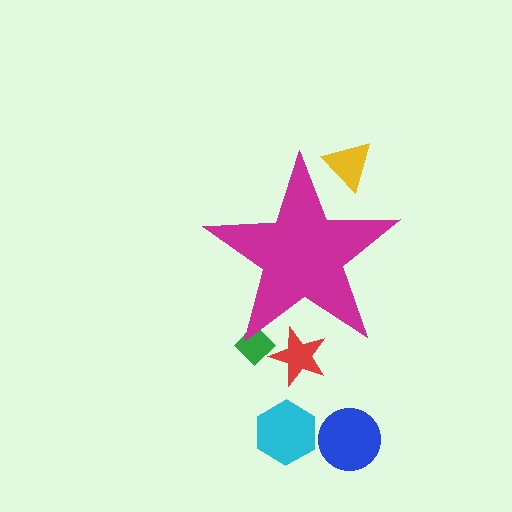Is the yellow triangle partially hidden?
Yes, the yellow triangle is partially hidden behind the magenta star.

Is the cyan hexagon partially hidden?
No, the cyan hexagon is fully visible.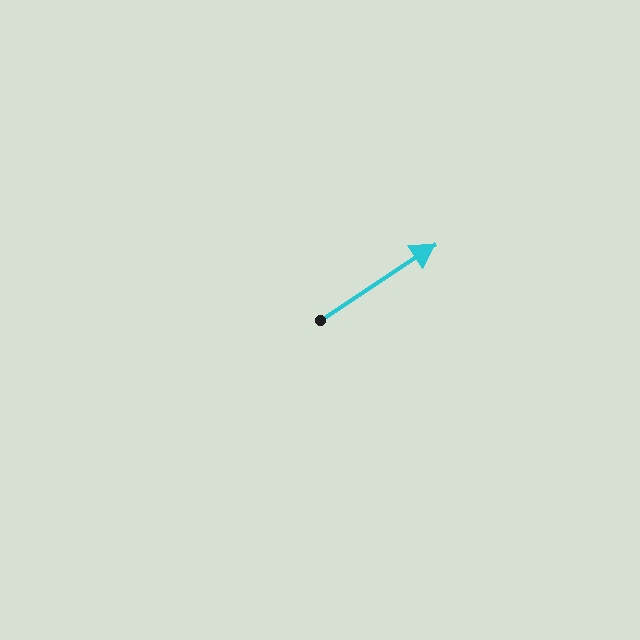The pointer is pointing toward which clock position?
Roughly 2 o'clock.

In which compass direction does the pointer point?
Northeast.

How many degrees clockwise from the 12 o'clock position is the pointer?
Approximately 57 degrees.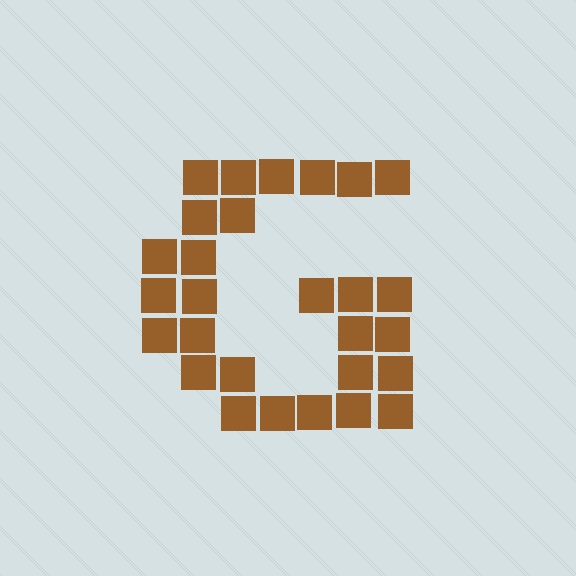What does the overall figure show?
The overall figure shows the letter G.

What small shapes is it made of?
It is made of small squares.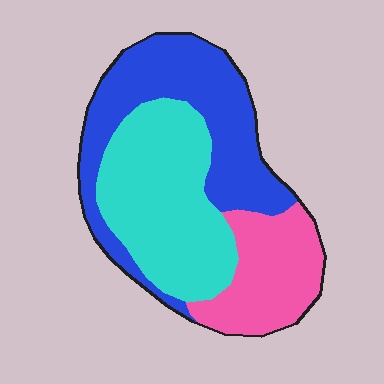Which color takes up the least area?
Pink, at roughly 20%.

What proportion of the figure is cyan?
Cyan covers around 40% of the figure.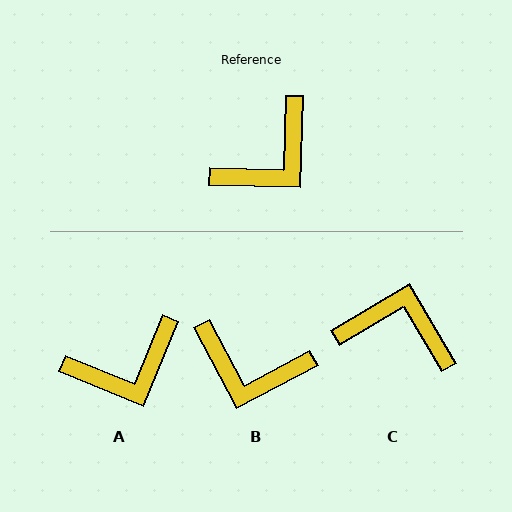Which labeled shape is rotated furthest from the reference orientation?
C, about 122 degrees away.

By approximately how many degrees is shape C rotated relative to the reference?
Approximately 122 degrees counter-clockwise.